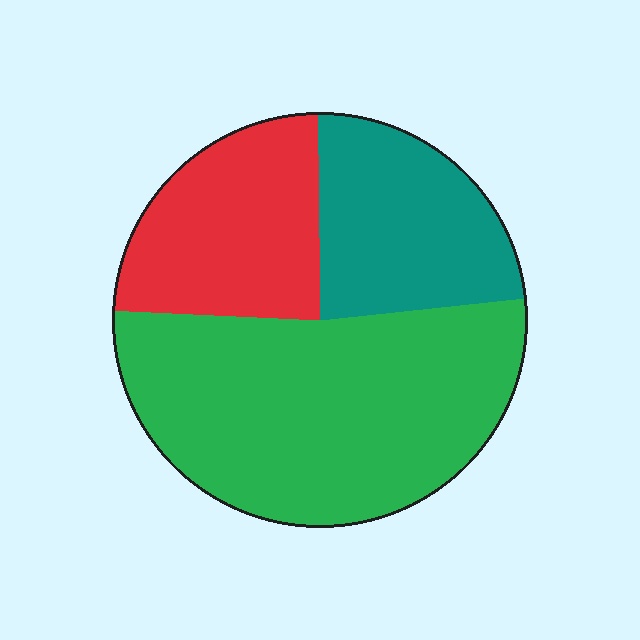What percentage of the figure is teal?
Teal covers around 25% of the figure.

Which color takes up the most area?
Green, at roughly 50%.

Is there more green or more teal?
Green.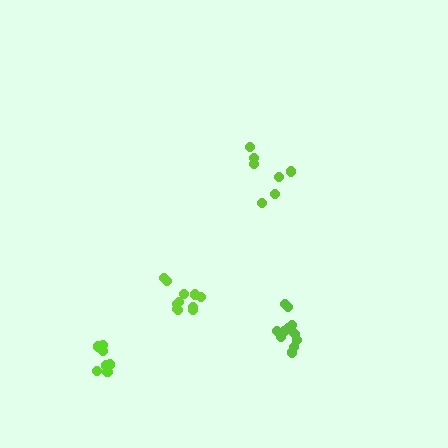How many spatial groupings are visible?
There are 4 spatial groupings.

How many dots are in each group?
Group 1: 12 dots, Group 2: 11 dots, Group 3: 7 dots, Group 4: 8 dots (38 total).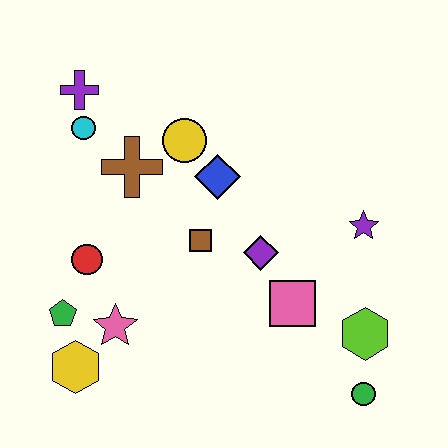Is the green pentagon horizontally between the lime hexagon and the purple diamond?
No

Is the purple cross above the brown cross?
Yes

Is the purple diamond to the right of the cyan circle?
Yes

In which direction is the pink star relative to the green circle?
The pink star is to the left of the green circle.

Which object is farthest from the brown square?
The green circle is farthest from the brown square.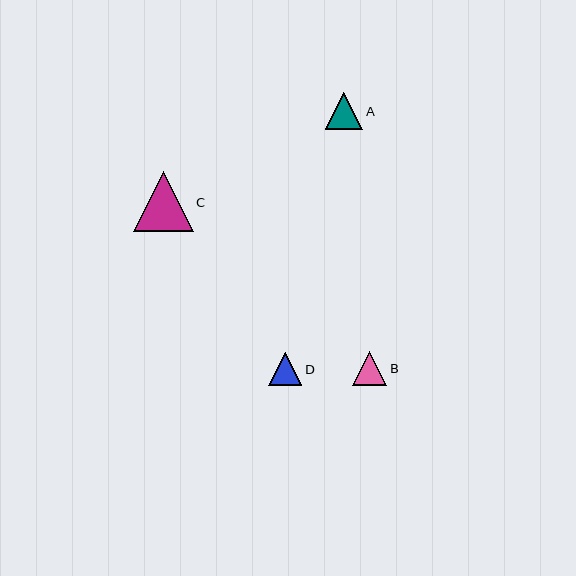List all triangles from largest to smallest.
From largest to smallest: C, A, B, D.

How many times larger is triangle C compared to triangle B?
Triangle C is approximately 1.7 times the size of triangle B.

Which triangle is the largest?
Triangle C is the largest with a size of approximately 59 pixels.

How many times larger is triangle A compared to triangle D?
Triangle A is approximately 1.1 times the size of triangle D.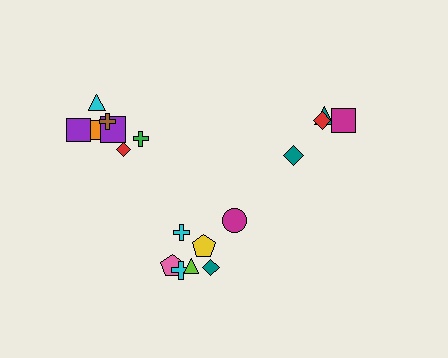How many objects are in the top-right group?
There are 4 objects.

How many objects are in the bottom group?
There are 7 objects.